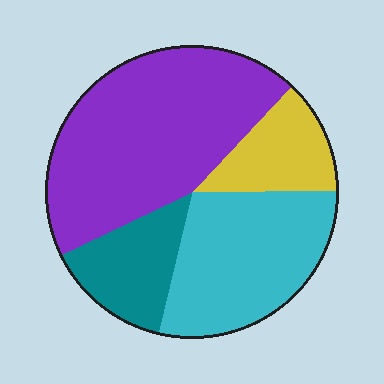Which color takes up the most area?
Purple, at roughly 45%.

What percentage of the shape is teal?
Teal takes up about one eighth (1/8) of the shape.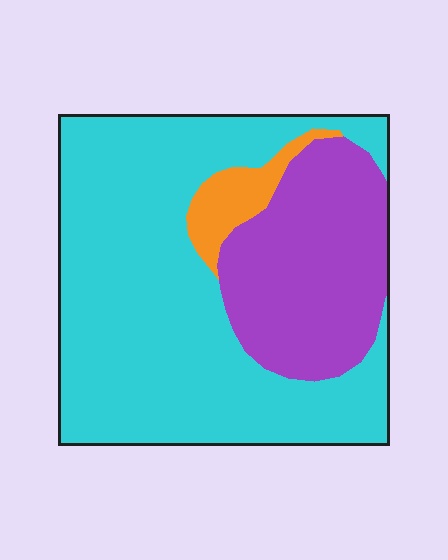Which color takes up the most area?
Cyan, at roughly 65%.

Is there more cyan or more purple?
Cyan.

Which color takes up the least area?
Orange, at roughly 5%.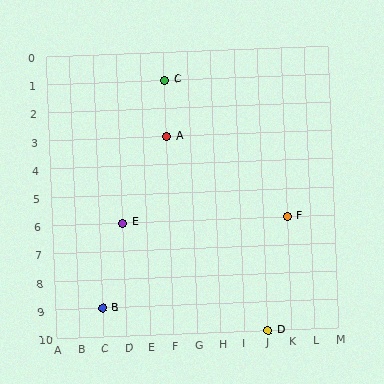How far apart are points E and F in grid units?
Points E and F are 7 columns apart.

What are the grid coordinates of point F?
Point F is at grid coordinates (K, 6).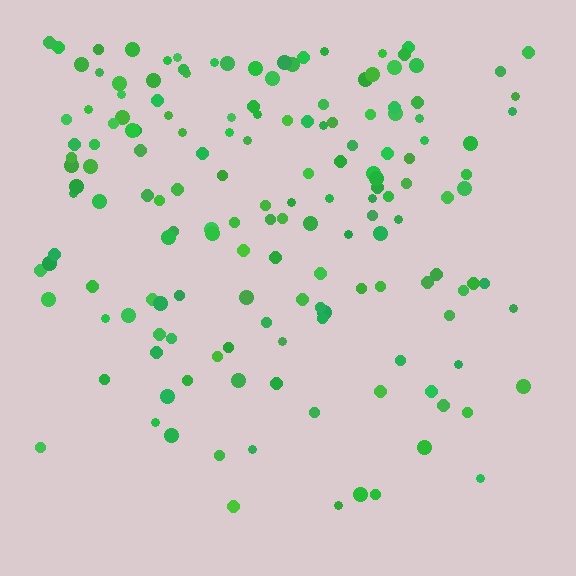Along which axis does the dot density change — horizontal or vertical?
Vertical.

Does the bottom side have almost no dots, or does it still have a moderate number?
Still a moderate number, just noticeably fewer than the top.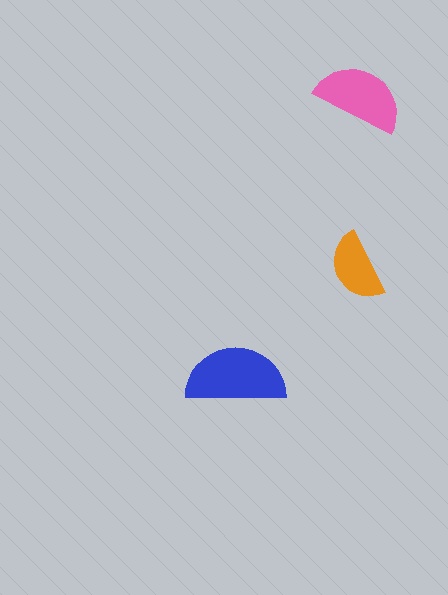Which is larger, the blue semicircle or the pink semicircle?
The blue one.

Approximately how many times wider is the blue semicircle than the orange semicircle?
About 1.5 times wider.